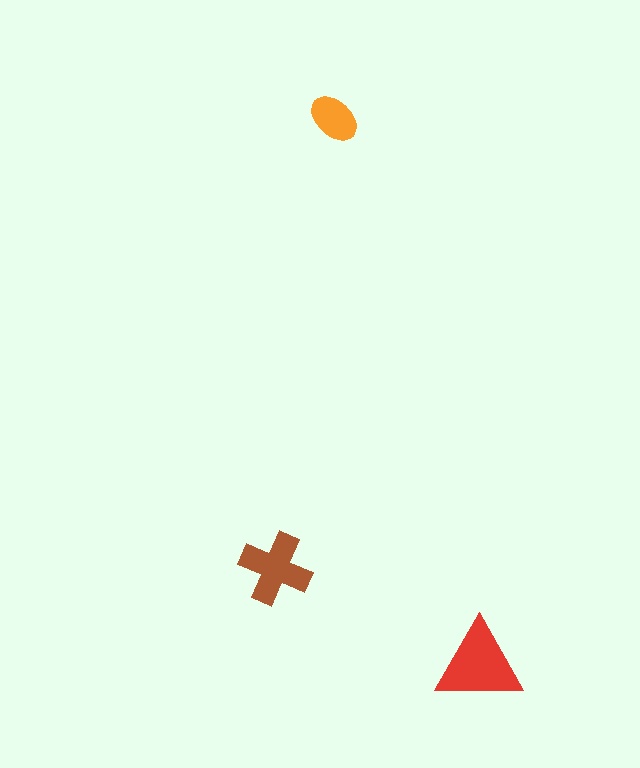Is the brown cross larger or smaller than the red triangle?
Smaller.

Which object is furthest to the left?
The brown cross is leftmost.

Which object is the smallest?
The orange ellipse.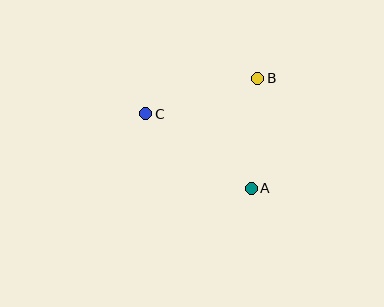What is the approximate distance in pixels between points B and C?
The distance between B and C is approximately 118 pixels.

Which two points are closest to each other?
Points A and B are closest to each other.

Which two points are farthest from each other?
Points A and C are farthest from each other.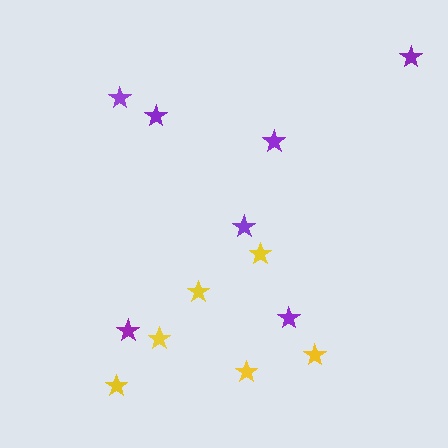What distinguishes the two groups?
There are 2 groups: one group of purple stars (7) and one group of yellow stars (6).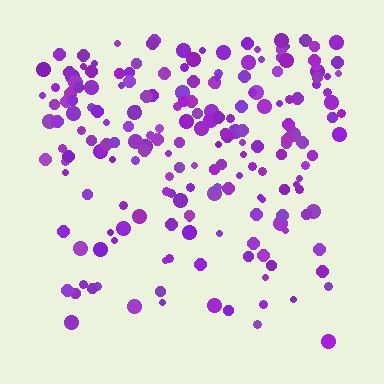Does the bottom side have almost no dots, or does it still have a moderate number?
Still a moderate number, just noticeably fewer than the top.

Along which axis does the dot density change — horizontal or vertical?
Vertical.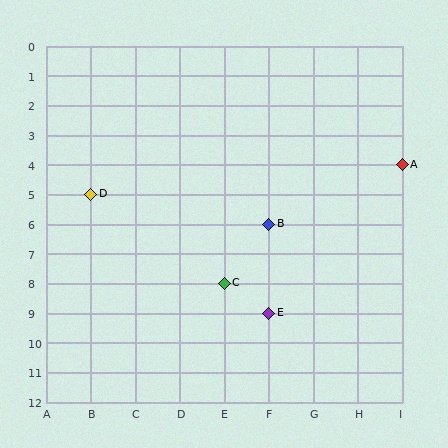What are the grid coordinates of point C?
Point C is at grid coordinates (E, 8).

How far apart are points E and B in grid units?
Points E and B are 3 rows apart.